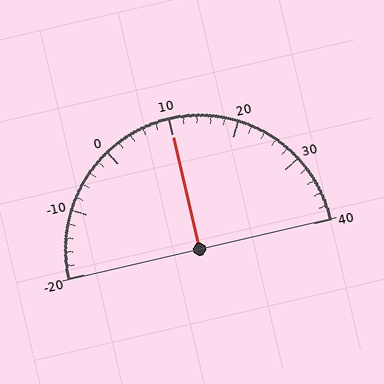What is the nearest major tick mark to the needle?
The nearest major tick mark is 10.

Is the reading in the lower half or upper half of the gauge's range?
The reading is in the upper half of the range (-20 to 40).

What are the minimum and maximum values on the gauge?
The gauge ranges from -20 to 40.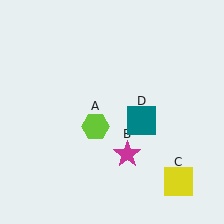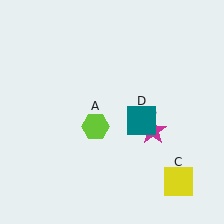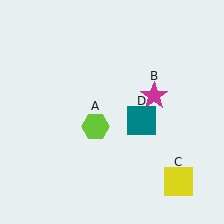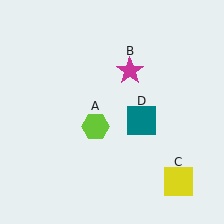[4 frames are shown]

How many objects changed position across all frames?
1 object changed position: magenta star (object B).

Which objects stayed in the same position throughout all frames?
Lime hexagon (object A) and yellow square (object C) and teal square (object D) remained stationary.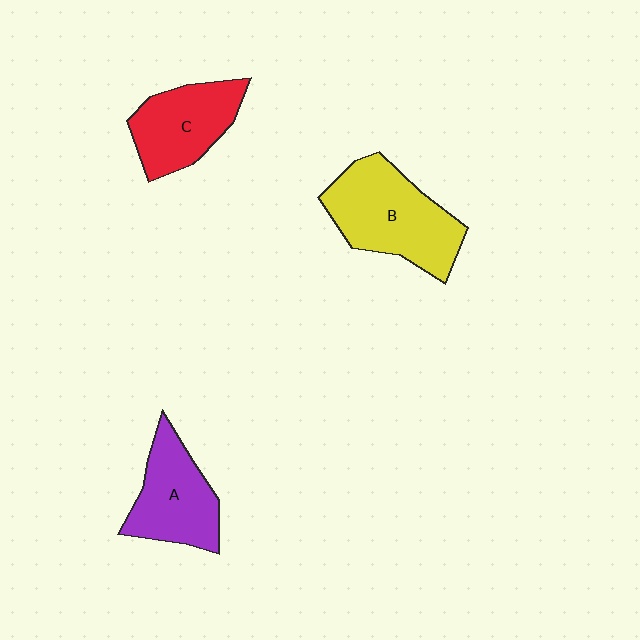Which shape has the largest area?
Shape B (yellow).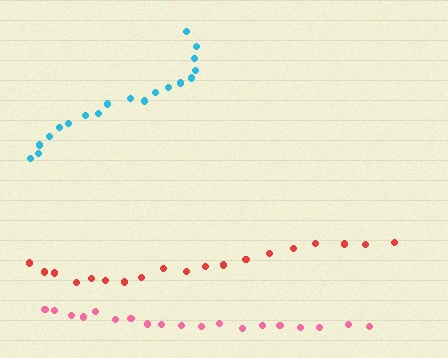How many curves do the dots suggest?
There are 3 distinct paths.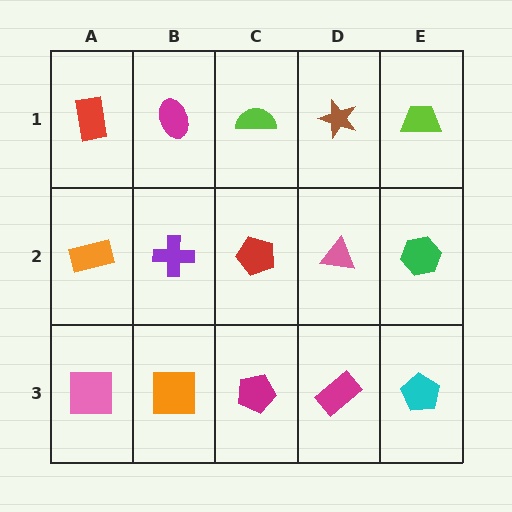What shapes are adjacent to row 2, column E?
A lime trapezoid (row 1, column E), a cyan pentagon (row 3, column E), a pink triangle (row 2, column D).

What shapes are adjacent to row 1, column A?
An orange rectangle (row 2, column A), a magenta ellipse (row 1, column B).